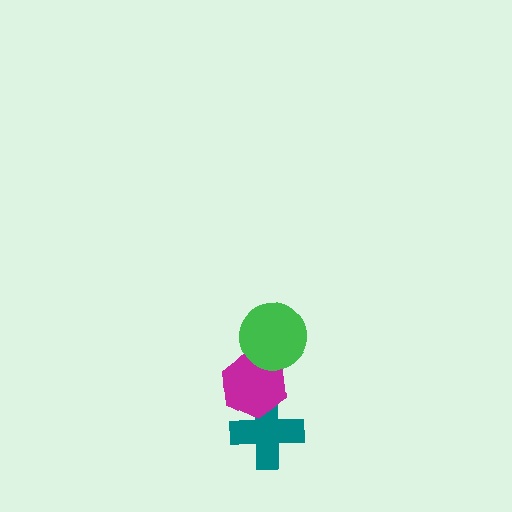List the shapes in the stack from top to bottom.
From top to bottom: the green circle, the magenta hexagon, the teal cross.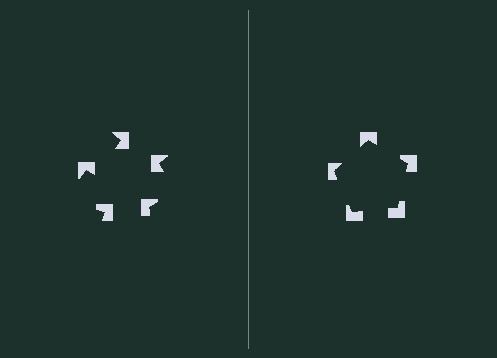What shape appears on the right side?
An illusory pentagon.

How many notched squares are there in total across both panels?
10 — 5 on each side.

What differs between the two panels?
The notched squares are positioned identically on both sides; only the wedge orientations differ. On the right they align to a pentagon; on the left they are misaligned.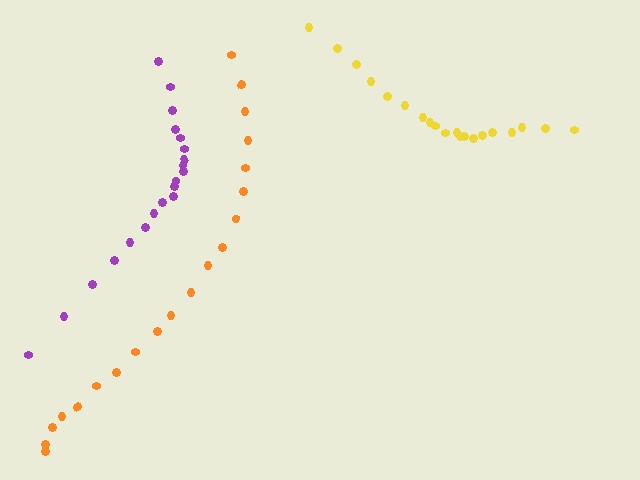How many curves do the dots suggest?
There are 3 distinct paths.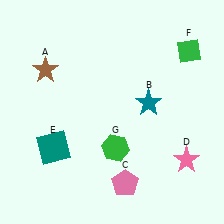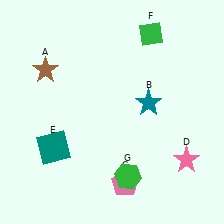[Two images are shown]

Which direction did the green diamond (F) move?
The green diamond (F) moved left.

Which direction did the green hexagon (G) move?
The green hexagon (G) moved down.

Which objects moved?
The objects that moved are: the green diamond (F), the green hexagon (G).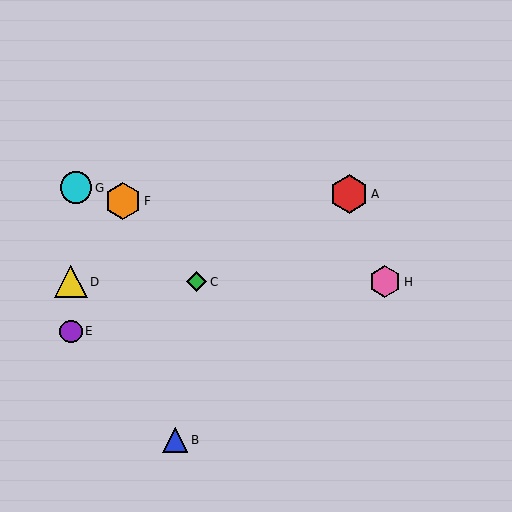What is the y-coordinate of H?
Object H is at y≈282.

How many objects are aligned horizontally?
3 objects (C, D, H) are aligned horizontally.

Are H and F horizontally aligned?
No, H is at y≈282 and F is at y≈201.